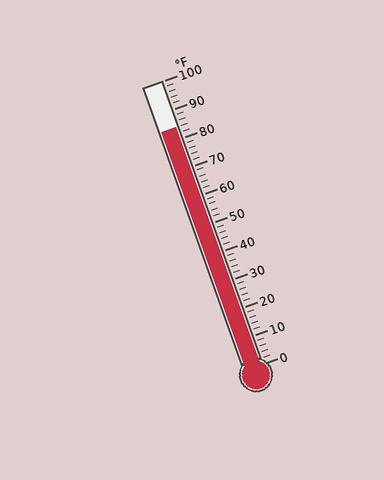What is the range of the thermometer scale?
The thermometer scale ranges from 0°F to 100°F.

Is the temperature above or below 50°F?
The temperature is above 50°F.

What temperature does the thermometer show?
The thermometer shows approximately 84°F.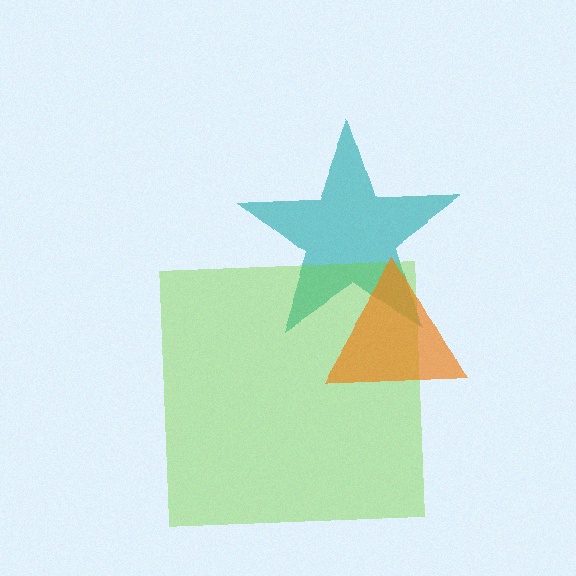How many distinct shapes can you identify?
There are 3 distinct shapes: a teal star, a lime square, an orange triangle.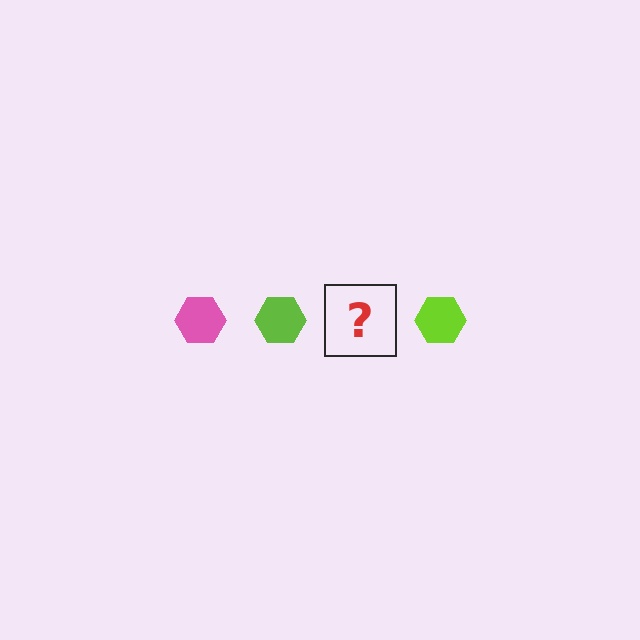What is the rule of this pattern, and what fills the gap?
The rule is that the pattern cycles through pink, lime hexagons. The gap should be filled with a pink hexagon.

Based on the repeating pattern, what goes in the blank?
The blank should be a pink hexagon.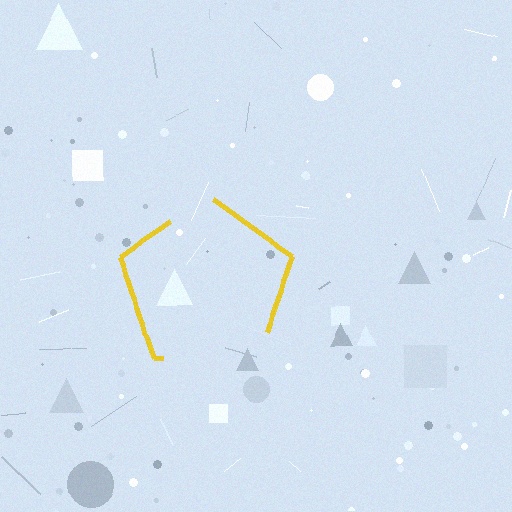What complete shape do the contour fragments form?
The contour fragments form a pentagon.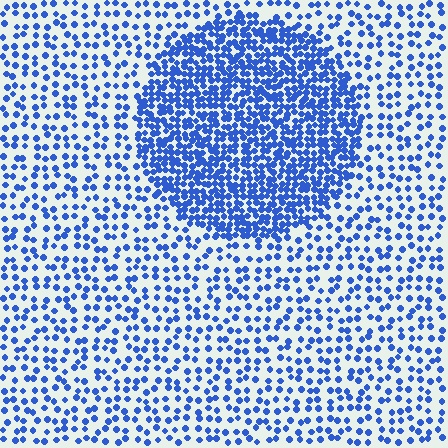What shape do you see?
I see a circle.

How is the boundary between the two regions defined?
The boundary is defined by a change in element density (approximately 2.4x ratio). All elements are the same color, size, and shape.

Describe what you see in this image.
The image contains small blue elements arranged at two different densities. A circle-shaped region is visible where the elements are more densely packed than the surrounding area.